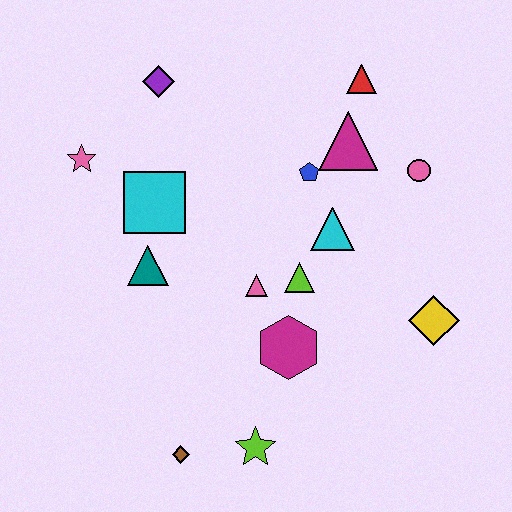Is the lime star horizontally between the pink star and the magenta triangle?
Yes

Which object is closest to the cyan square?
The teal triangle is closest to the cyan square.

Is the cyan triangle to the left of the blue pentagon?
No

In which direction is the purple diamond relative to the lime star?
The purple diamond is above the lime star.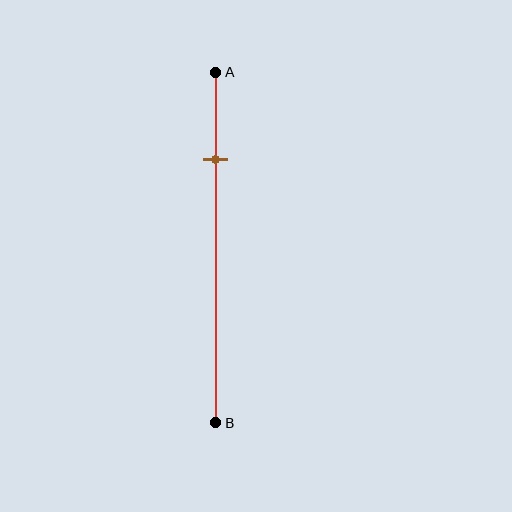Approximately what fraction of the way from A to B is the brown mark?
The brown mark is approximately 25% of the way from A to B.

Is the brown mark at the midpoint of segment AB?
No, the mark is at about 25% from A, not at the 50% midpoint.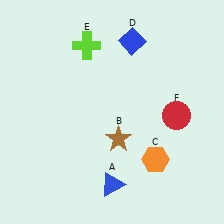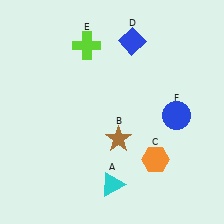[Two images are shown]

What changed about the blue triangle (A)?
In Image 1, A is blue. In Image 2, it changed to cyan.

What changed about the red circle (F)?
In Image 1, F is red. In Image 2, it changed to blue.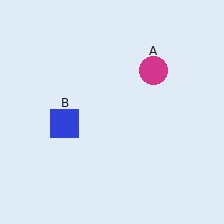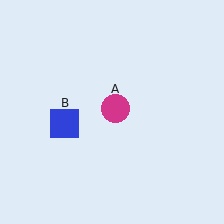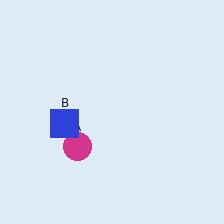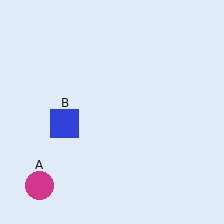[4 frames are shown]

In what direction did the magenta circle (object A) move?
The magenta circle (object A) moved down and to the left.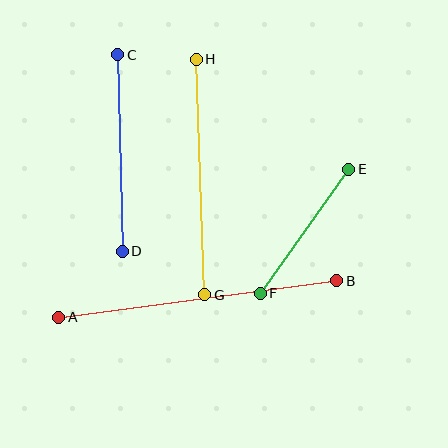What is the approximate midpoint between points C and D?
The midpoint is at approximately (120, 153) pixels.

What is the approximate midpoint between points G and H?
The midpoint is at approximately (201, 177) pixels.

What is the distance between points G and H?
The distance is approximately 235 pixels.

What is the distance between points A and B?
The distance is approximately 280 pixels.